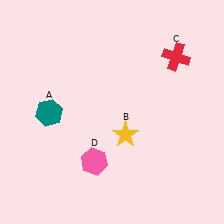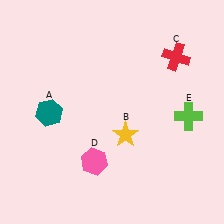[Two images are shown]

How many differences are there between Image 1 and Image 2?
There is 1 difference between the two images.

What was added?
A lime cross (E) was added in Image 2.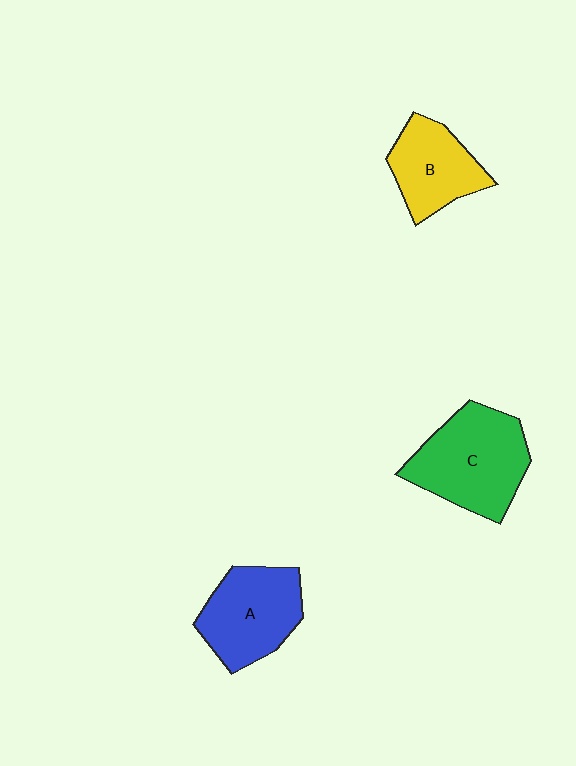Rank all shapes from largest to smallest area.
From largest to smallest: C (green), A (blue), B (yellow).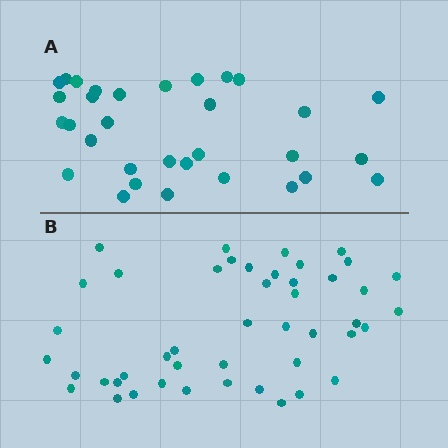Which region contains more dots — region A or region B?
Region B (the bottom region) has more dots.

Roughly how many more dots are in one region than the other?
Region B has approximately 15 more dots than region A.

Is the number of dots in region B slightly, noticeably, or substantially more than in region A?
Region B has noticeably more, but not dramatically so. The ratio is roughly 1.4 to 1.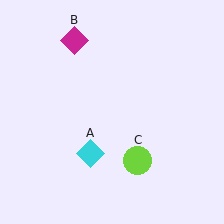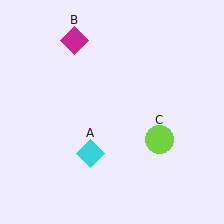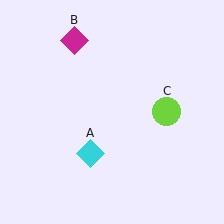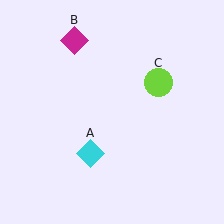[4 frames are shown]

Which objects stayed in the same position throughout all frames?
Cyan diamond (object A) and magenta diamond (object B) remained stationary.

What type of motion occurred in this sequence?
The lime circle (object C) rotated counterclockwise around the center of the scene.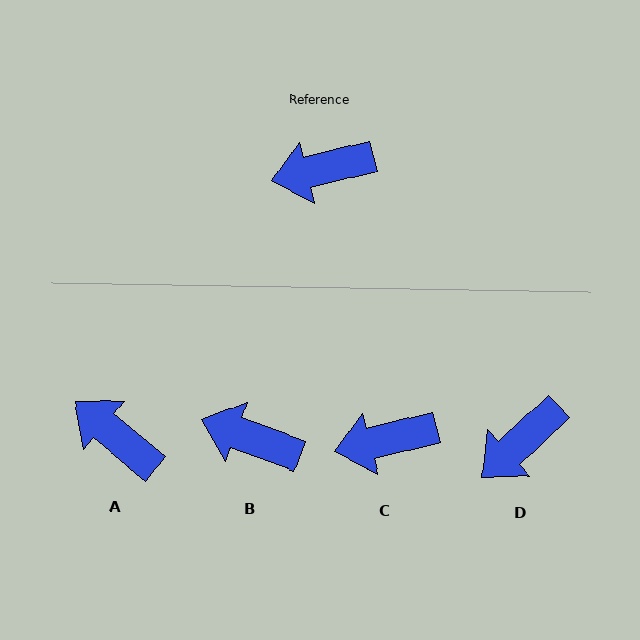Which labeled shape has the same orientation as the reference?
C.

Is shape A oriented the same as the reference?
No, it is off by about 54 degrees.